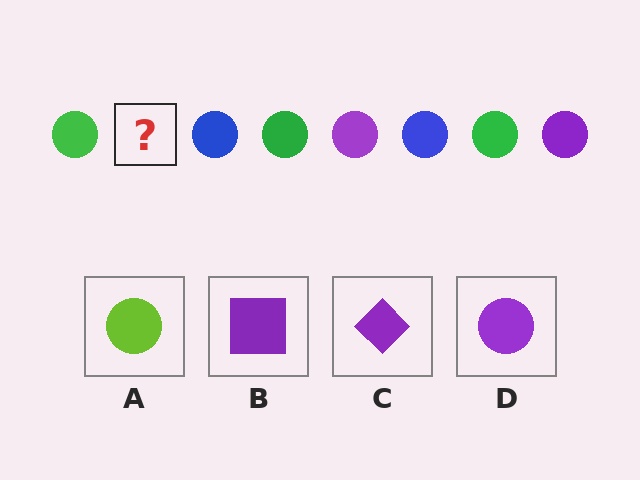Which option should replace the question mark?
Option D.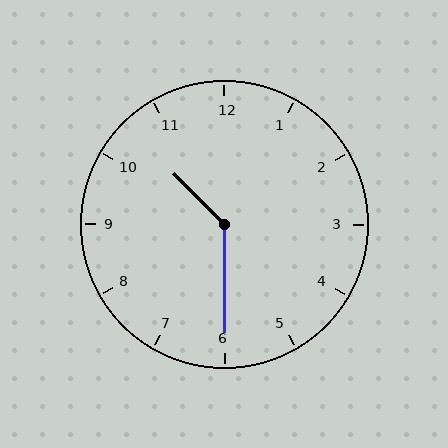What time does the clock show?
10:30.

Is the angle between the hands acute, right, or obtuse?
It is obtuse.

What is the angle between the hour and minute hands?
Approximately 135 degrees.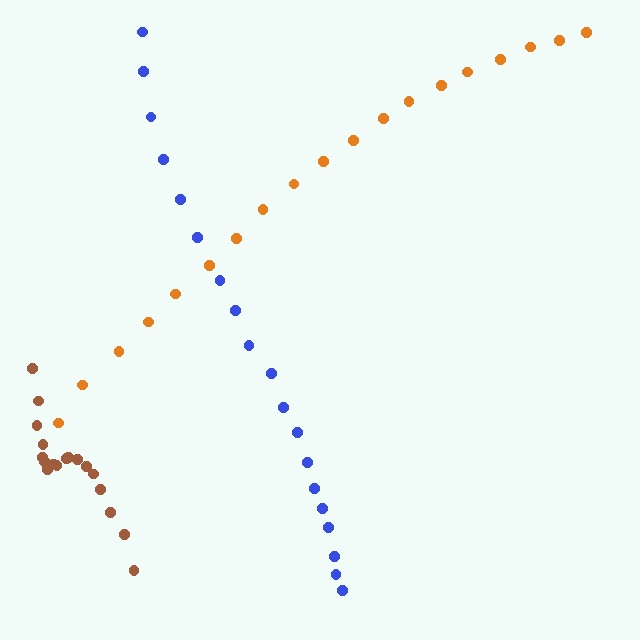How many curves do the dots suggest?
There are 3 distinct paths.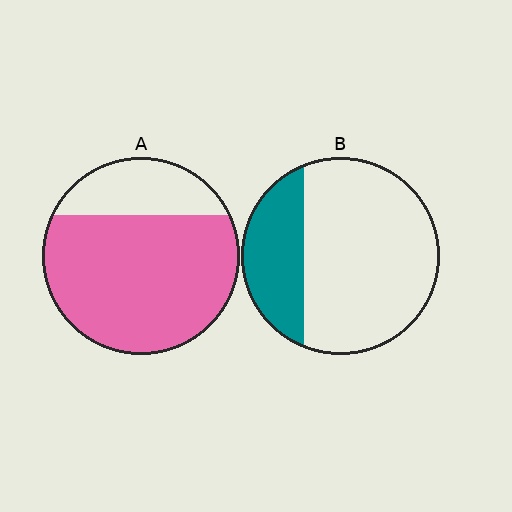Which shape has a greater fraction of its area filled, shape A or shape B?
Shape A.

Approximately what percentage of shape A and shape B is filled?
A is approximately 75% and B is approximately 25%.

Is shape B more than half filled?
No.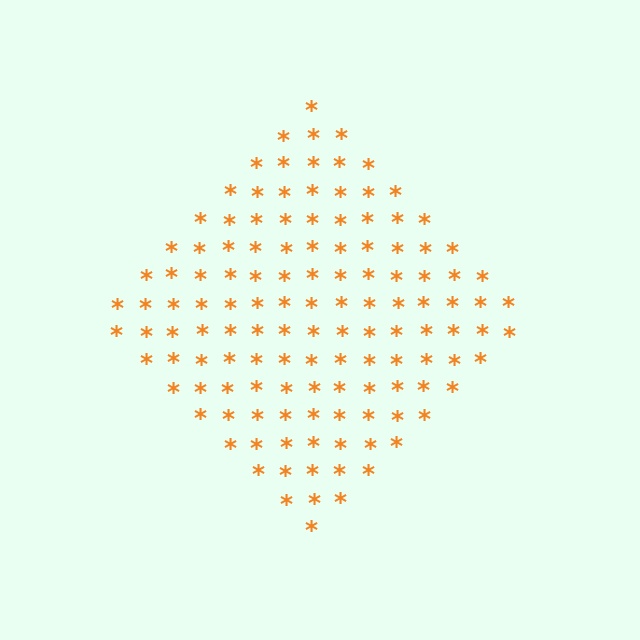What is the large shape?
The large shape is a diamond.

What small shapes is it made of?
It is made of small asterisks.